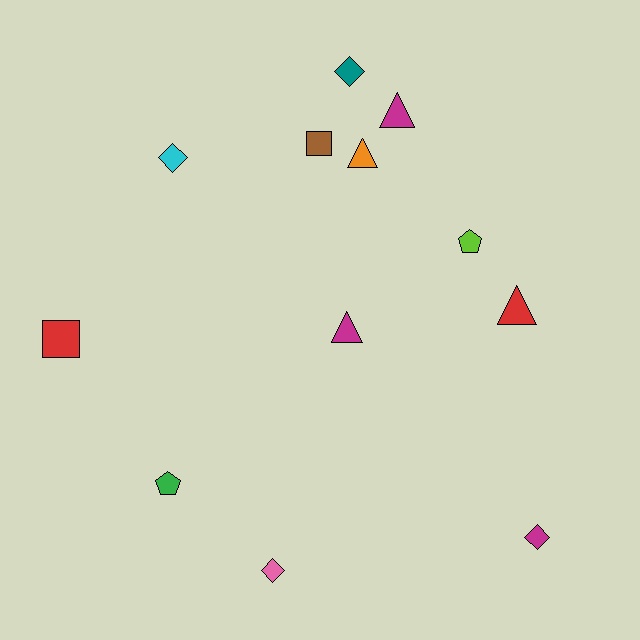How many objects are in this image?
There are 12 objects.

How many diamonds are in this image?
There are 4 diamonds.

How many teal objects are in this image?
There is 1 teal object.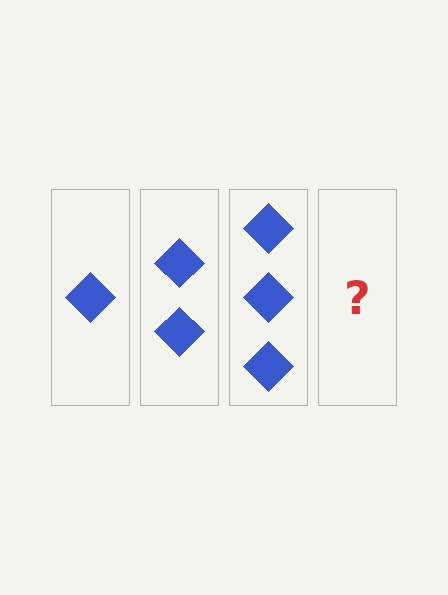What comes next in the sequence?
The next element should be 4 diamonds.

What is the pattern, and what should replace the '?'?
The pattern is that each step adds one more diamond. The '?' should be 4 diamonds.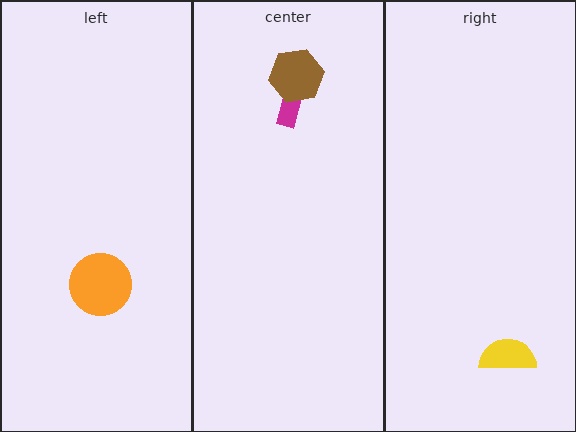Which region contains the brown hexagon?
The center region.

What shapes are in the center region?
The magenta arrow, the brown hexagon.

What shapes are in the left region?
The orange circle.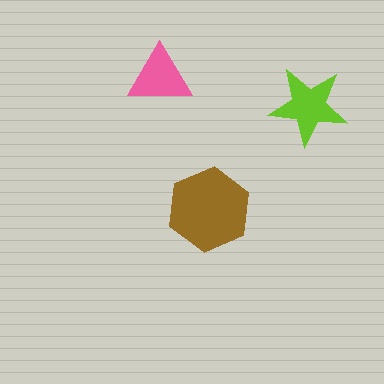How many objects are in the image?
There are 3 objects in the image.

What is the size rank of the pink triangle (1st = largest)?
3rd.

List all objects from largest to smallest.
The brown hexagon, the lime star, the pink triangle.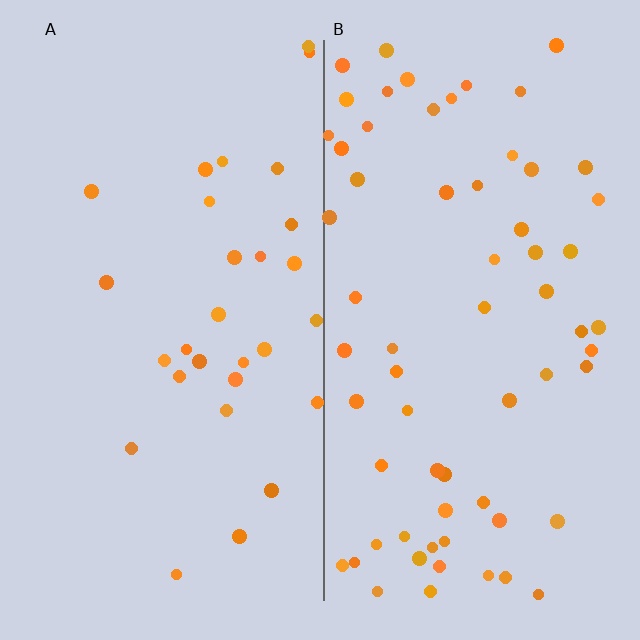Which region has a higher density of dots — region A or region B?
B (the right).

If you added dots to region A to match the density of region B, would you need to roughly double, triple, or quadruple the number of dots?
Approximately double.